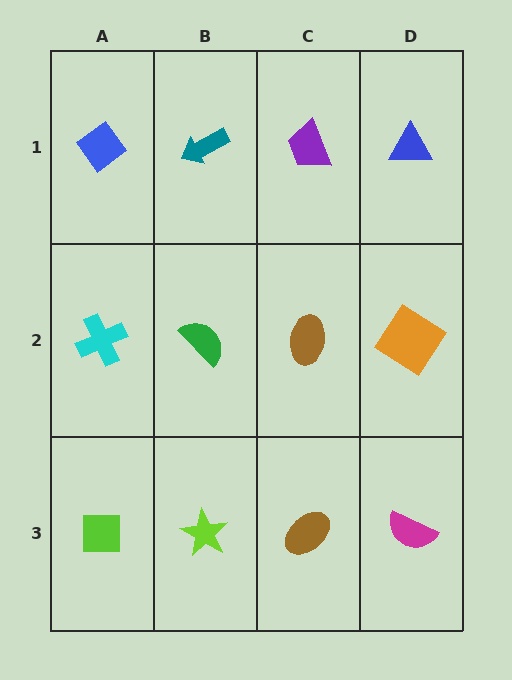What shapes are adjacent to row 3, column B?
A green semicircle (row 2, column B), a lime square (row 3, column A), a brown ellipse (row 3, column C).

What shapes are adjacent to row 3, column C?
A brown ellipse (row 2, column C), a lime star (row 3, column B), a magenta semicircle (row 3, column D).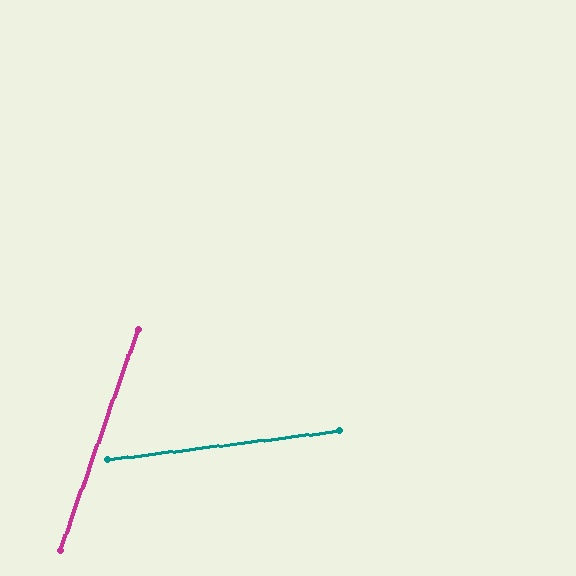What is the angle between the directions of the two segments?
Approximately 63 degrees.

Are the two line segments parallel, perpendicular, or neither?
Neither parallel nor perpendicular — they differ by about 63°.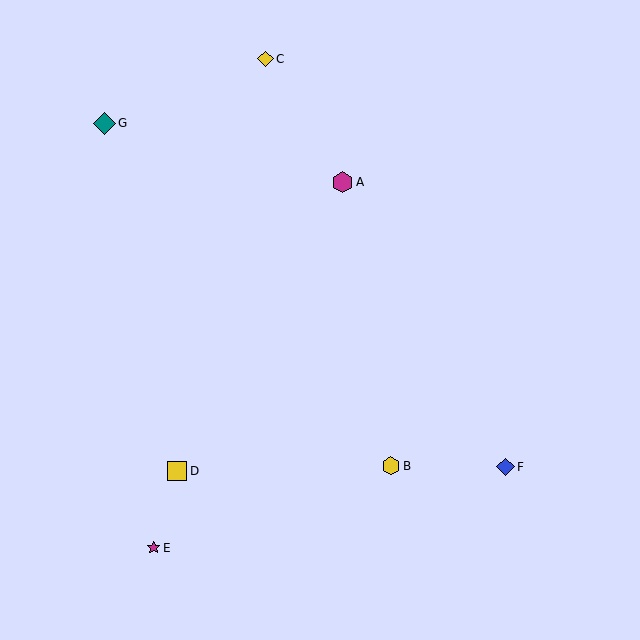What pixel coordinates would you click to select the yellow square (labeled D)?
Click at (177, 471) to select the yellow square D.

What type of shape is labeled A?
Shape A is a magenta hexagon.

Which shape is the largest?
The teal diamond (labeled G) is the largest.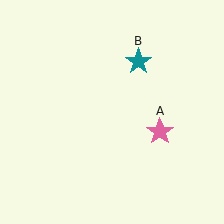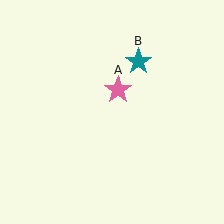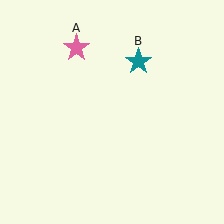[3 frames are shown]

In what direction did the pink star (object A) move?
The pink star (object A) moved up and to the left.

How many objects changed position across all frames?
1 object changed position: pink star (object A).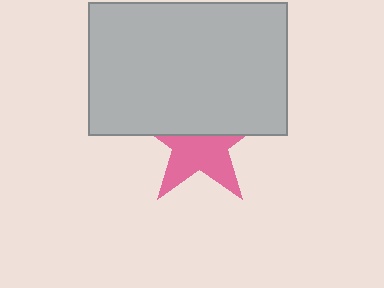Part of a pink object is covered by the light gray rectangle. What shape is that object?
It is a star.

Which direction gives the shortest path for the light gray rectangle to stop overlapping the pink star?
Moving up gives the shortest separation.